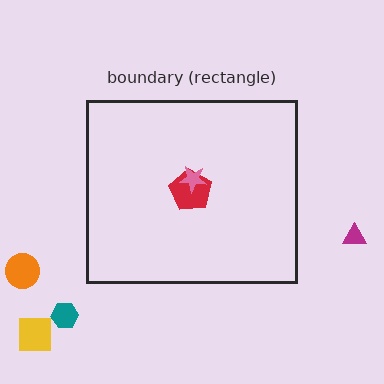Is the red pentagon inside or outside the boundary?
Inside.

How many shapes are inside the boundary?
2 inside, 4 outside.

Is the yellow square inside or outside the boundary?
Outside.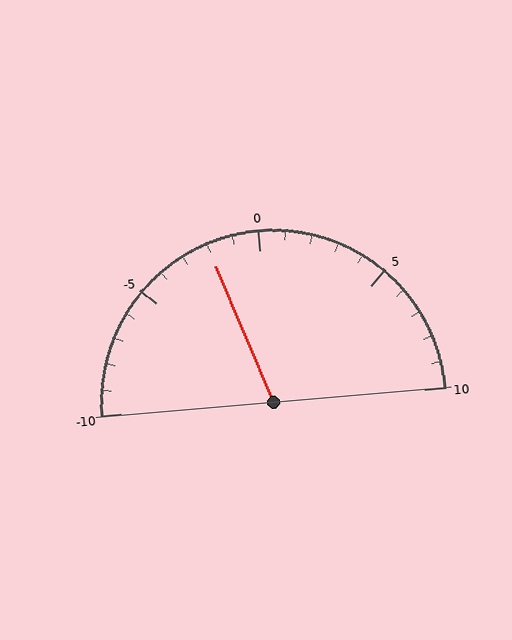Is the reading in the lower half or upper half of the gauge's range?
The reading is in the lower half of the range (-10 to 10).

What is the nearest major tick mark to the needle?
The nearest major tick mark is 0.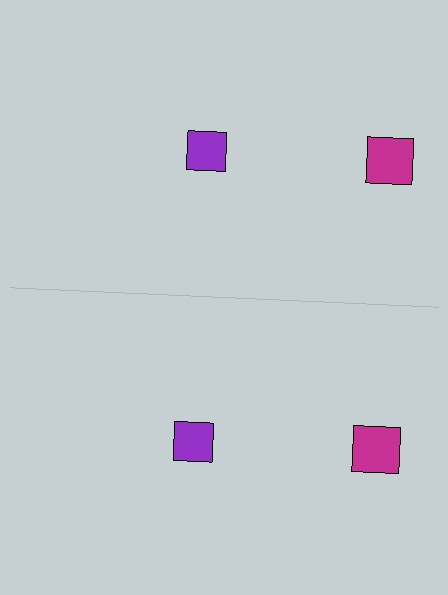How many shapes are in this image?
There are 4 shapes in this image.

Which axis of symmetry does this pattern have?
The pattern has a horizontal axis of symmetry running through the center of the image.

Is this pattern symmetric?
Yes, this pattern has bilateral (reflection) symmetry.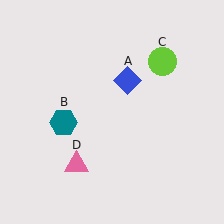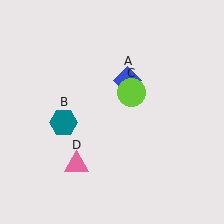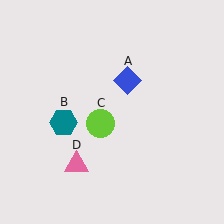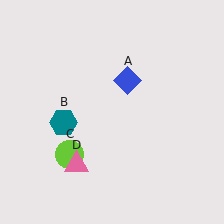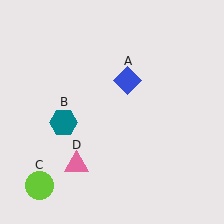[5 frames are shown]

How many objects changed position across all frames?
1 object changed position: lime circle (object C).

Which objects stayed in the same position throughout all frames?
Blue diamond (object A) and teal hexagon (object B) and pink triangle (object D) remained stationary.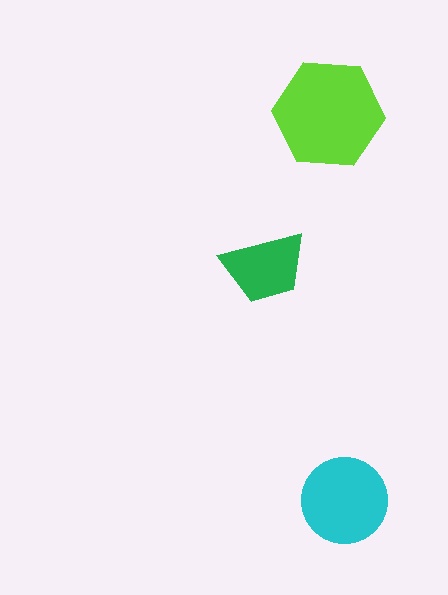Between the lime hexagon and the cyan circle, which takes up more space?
The lime hexagon.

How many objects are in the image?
There are 3 objects in the image.